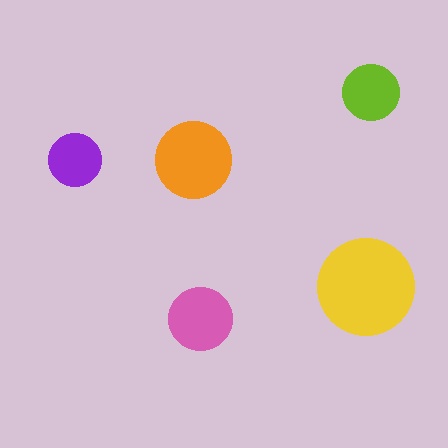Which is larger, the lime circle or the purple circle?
The lime one.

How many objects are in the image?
There are 5 objects in the image.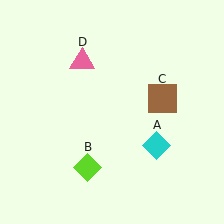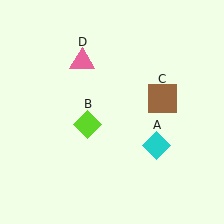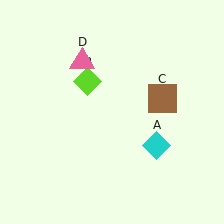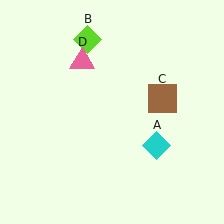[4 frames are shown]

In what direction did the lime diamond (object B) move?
The lime diamond (object B) moved up.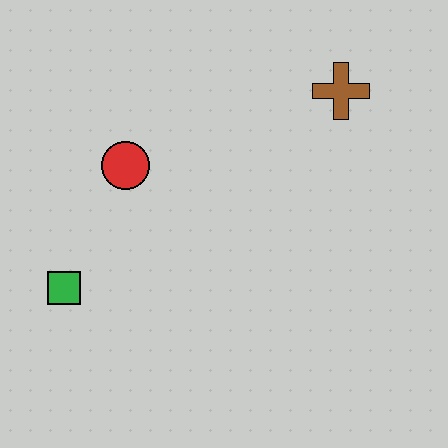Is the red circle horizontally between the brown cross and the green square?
Yes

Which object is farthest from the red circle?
The brown cross is farthest from the red circle.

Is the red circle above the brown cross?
No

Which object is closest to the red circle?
The green square is closest to the red circle.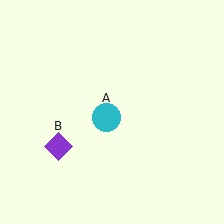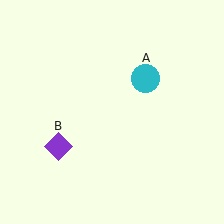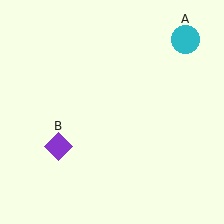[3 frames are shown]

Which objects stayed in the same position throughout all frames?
Purple diamond (object B) remained stationary.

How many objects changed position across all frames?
1 object changed position: cyan circle (object A).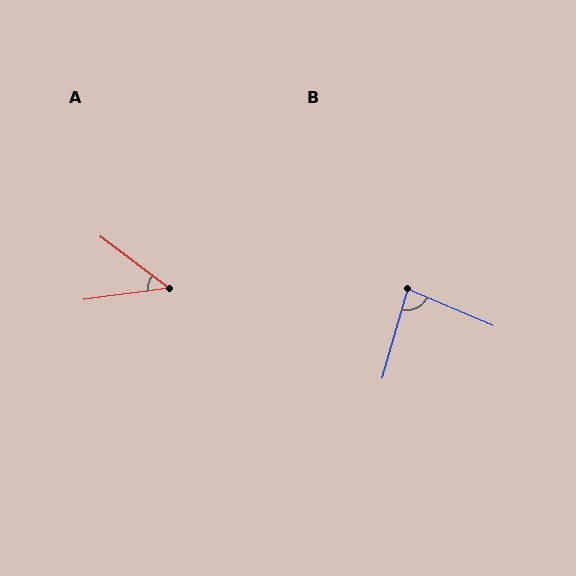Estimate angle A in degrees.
Approximately 45 degrees.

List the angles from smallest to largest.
A (45°), B (83°).